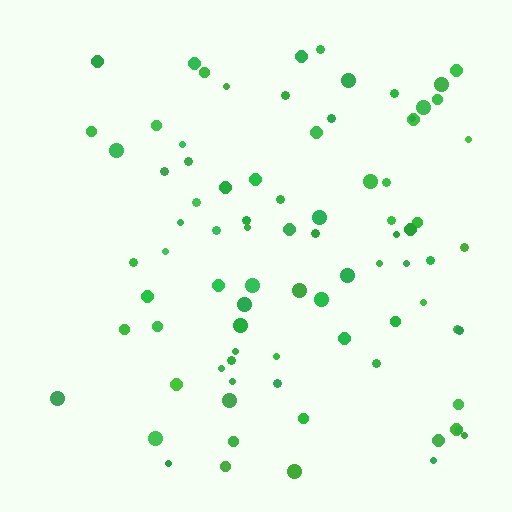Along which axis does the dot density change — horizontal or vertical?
Horizontal.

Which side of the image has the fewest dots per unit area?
The left.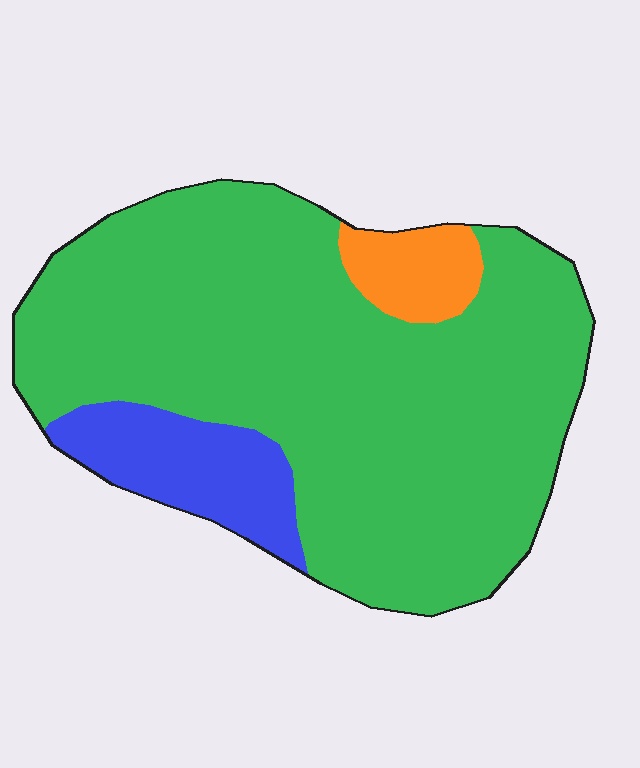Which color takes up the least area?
Orange, at roughly 5%.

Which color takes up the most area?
Green, at roughly 80%.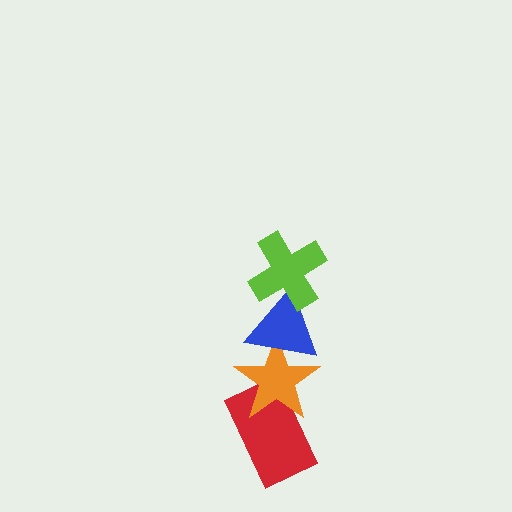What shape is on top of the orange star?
The blue triangle is on top of the orange star.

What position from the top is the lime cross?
The lime cross is 1st from the top.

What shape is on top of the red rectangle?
The orange star is on top of the red rectangle.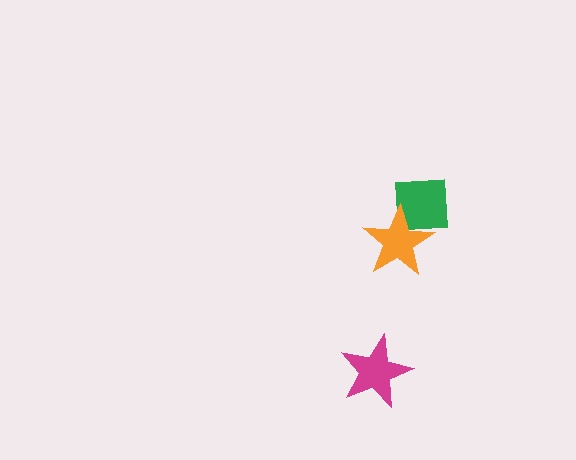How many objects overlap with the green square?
1 object overlaps with the green square.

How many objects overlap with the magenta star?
0 objects overlap with the magenta star.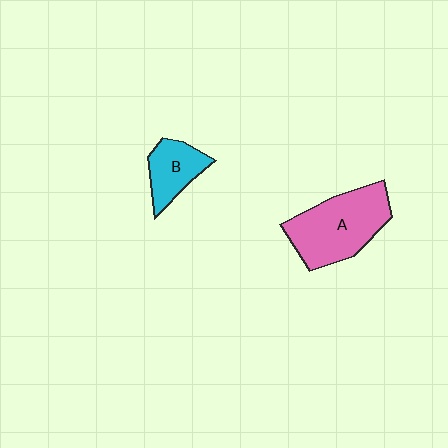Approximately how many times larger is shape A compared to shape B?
Approximately 2.0 times.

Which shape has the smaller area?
Shape B (cyan).